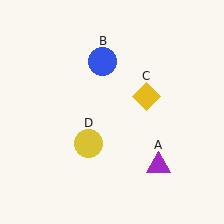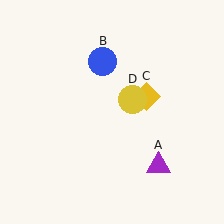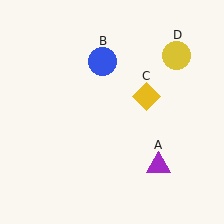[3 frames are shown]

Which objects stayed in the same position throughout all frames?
Purple triangle (object A) and blue circle (object B) and yellow diamond (object C) remained stationary.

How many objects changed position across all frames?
1 object changed position: yellow circle (object D).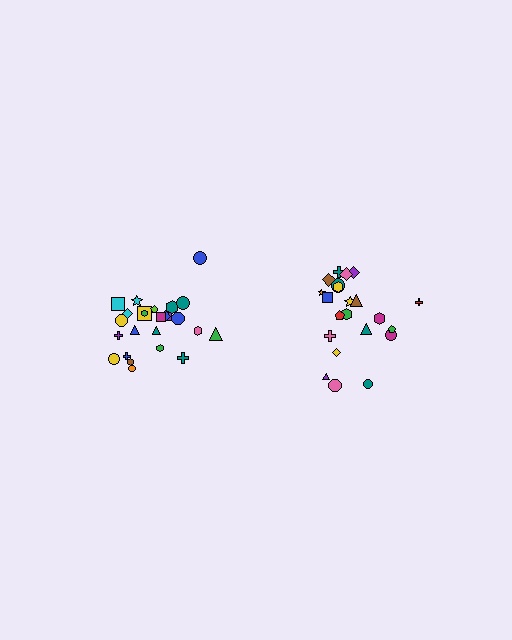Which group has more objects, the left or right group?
The left group.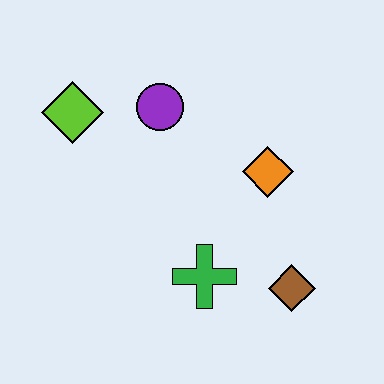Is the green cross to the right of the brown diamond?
No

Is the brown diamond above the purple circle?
No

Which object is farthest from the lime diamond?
The brown diamond is farthest from the lime diamond.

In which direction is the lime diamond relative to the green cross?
The lime diamond is above the green cross.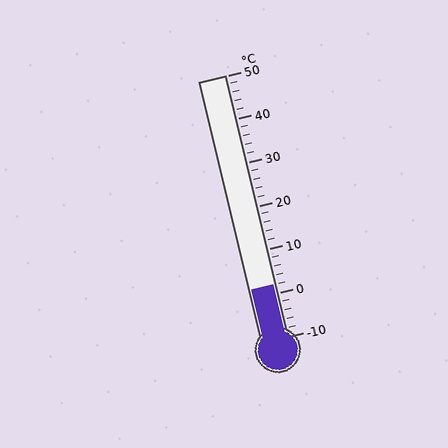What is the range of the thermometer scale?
The thermometer scale ranges from -10°C to 50°C.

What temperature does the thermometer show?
The thermometer shows approximately 2°C.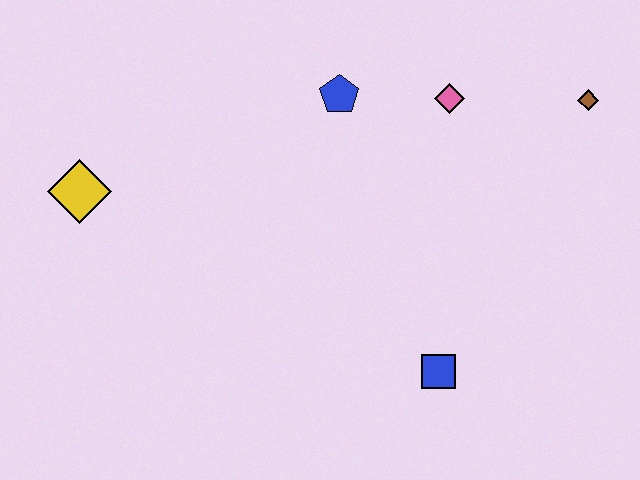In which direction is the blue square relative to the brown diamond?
The blue square is below the brown diamond.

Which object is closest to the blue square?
The pink diamond is closest to the blue square.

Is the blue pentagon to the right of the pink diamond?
No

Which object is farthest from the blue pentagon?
The blue square is farthest from the blue pentagon.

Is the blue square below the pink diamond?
Yes